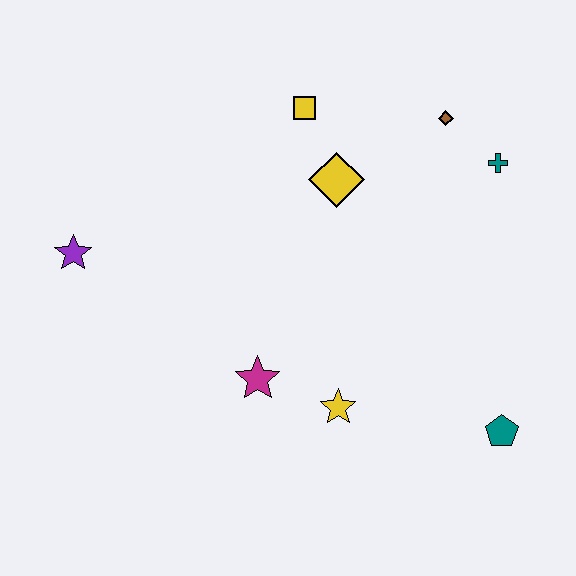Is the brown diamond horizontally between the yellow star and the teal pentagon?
Yes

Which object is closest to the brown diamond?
The teal cross is closest to the brown diamond.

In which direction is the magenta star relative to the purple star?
The magenta star is to the right of the purple star.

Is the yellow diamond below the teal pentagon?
No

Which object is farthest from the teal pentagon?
The purple star is farthest from the teal pentagon.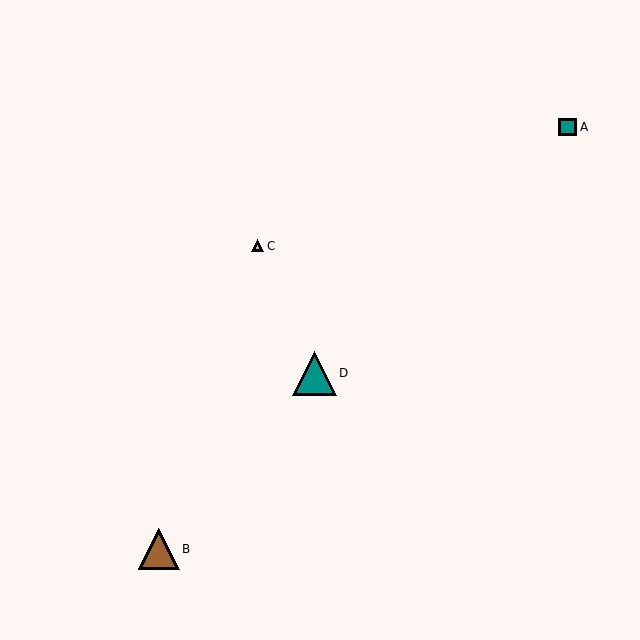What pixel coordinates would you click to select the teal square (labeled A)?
Click at (568, 127) to select the teal square A.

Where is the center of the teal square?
The center of the teal square is at (568, 127).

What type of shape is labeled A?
Shape A is a teal square.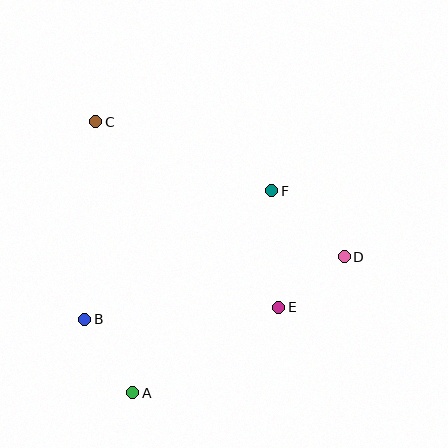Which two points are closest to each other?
Points D and E are closest to each other.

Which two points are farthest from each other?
Points C and D are farthest from each other.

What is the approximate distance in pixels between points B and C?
The distance between B and C is approximately 198 pixels.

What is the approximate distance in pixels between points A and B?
The distance between A and B is approximately 88 pixels.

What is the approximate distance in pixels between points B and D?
The distance between B and D is approximately 267 pixels.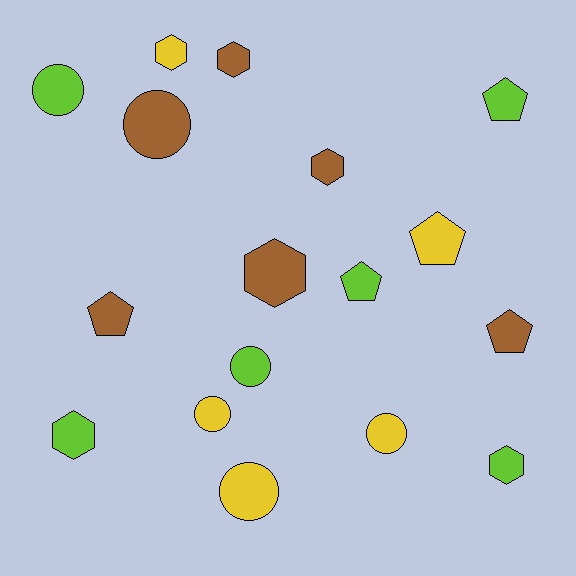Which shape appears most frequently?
Hexagon, with 6 objects.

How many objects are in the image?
There are 17 objects.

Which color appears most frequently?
Brown, with 6 objects.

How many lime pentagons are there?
There are 2 lime pentagons.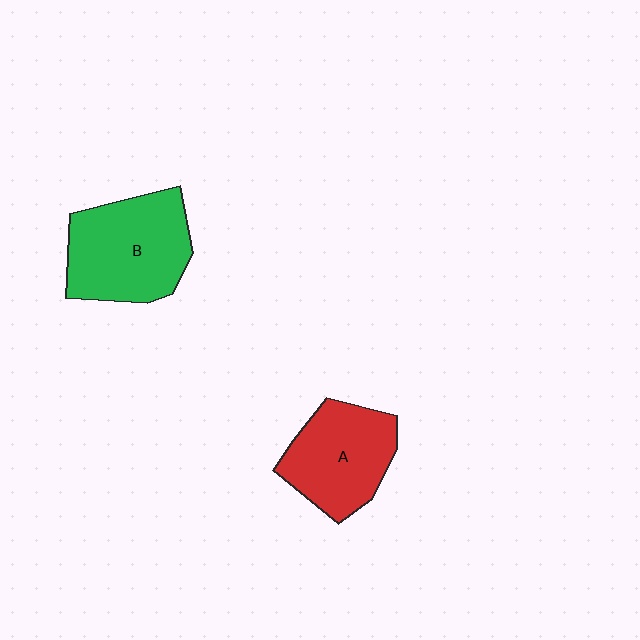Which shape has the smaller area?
Shape A (red).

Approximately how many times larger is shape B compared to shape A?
Approximately 1.2 times.